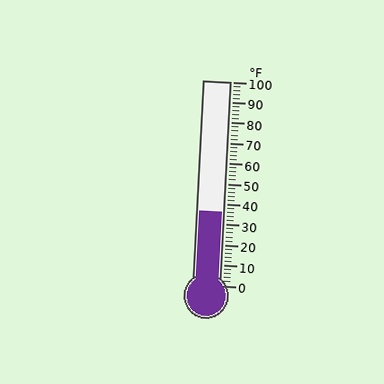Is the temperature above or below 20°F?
The temperature is above 20°F.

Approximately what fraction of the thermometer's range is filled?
The thermometer is filled to approximately 35% of its range.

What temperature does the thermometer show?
The thermometer shows approximately 36°F.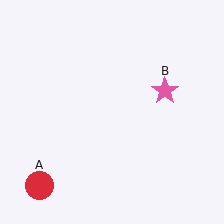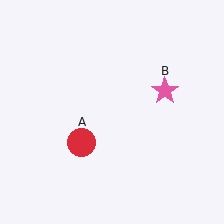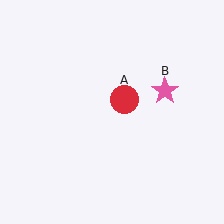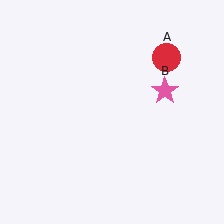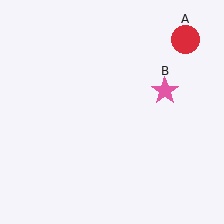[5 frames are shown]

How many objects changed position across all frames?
1 object changed position: red circle (object A).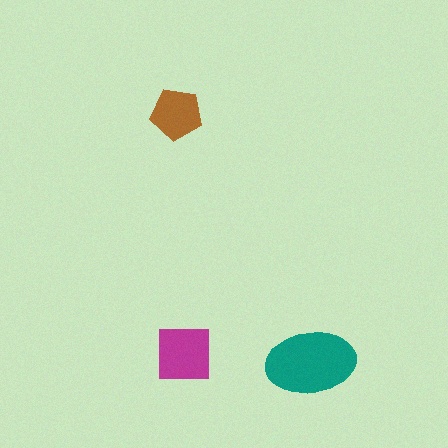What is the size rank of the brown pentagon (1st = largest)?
3rd.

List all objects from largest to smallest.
The teal ellipse, the magenta square, the brown pentagon.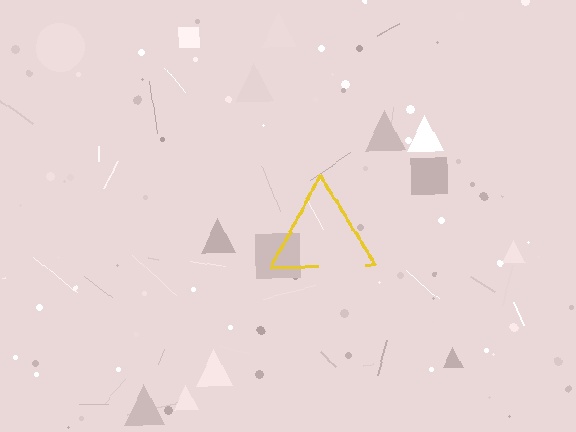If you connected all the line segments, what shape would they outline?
They would outline a triangle.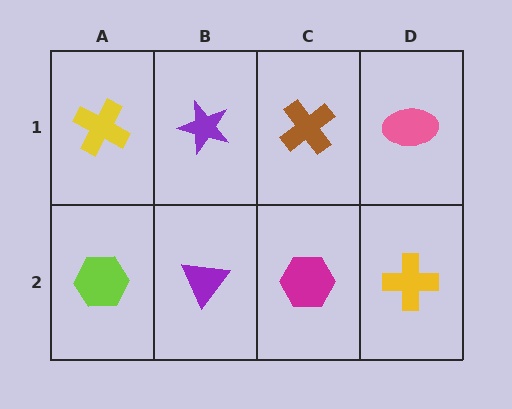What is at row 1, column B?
A purple star.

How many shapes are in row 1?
4 shapes.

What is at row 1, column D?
A pink ellipse.